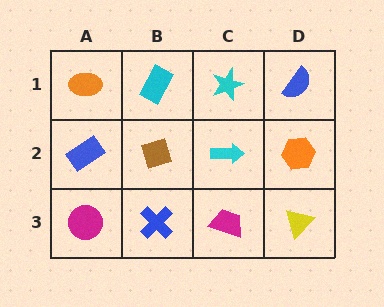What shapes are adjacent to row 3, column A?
A blue rectangle (row 2, column A), a blue cross (row 3, column B).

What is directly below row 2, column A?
A magenta circle.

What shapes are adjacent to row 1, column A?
A blue rectangle (row 2, column A), a cyan rectangle (row 1, column B).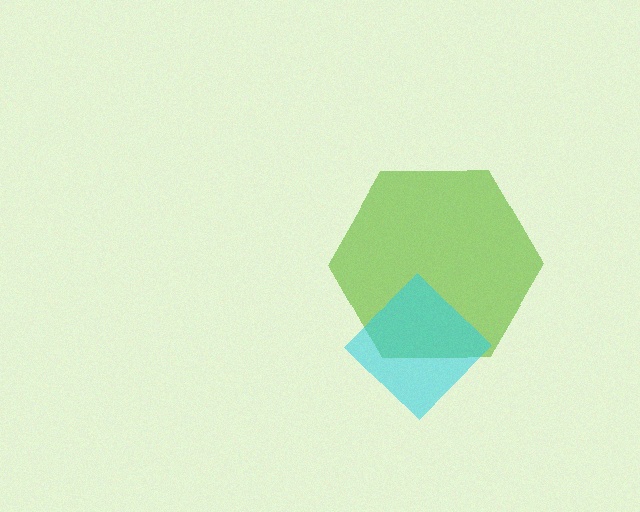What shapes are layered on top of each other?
The layered shapes are: a lime hexagon, a cyan diamond.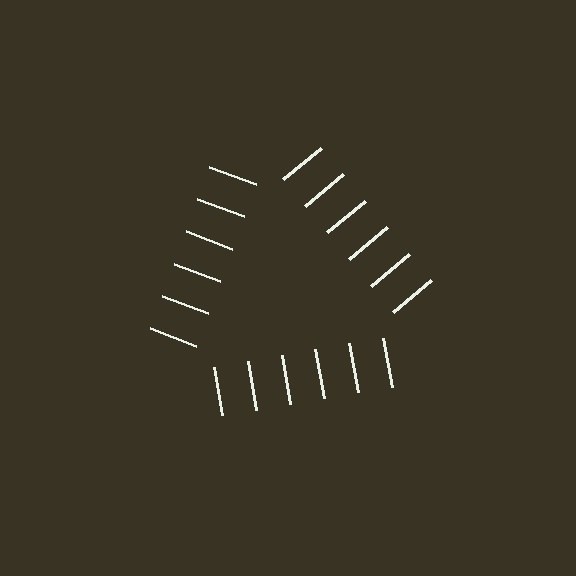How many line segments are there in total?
18 — 6 along each of the 3 edges.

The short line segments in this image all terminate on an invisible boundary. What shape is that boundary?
An illusory triangle — the line segments terminate on its edges but no continuous stroke is drawn.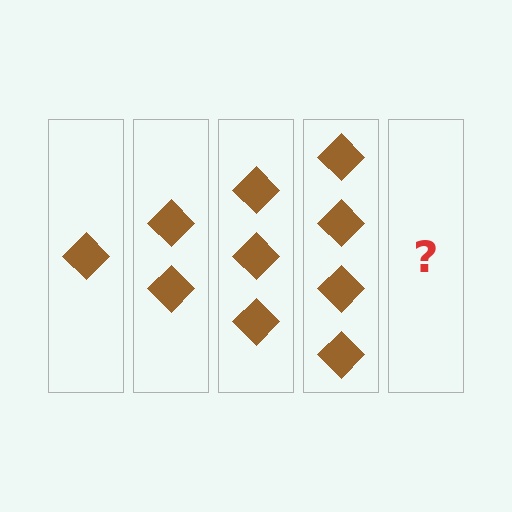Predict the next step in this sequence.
The next step is 5 diamonds.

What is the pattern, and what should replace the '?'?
The pattern is that each step adds one more diamond. The '?' should be 5 diamonds.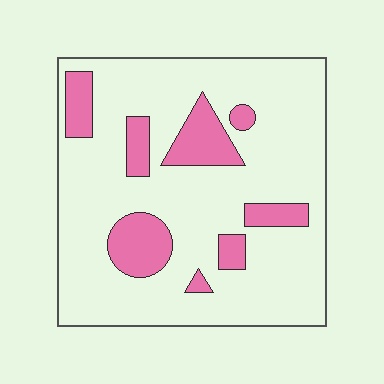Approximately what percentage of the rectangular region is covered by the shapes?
Approximately 20%.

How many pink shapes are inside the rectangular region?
8.